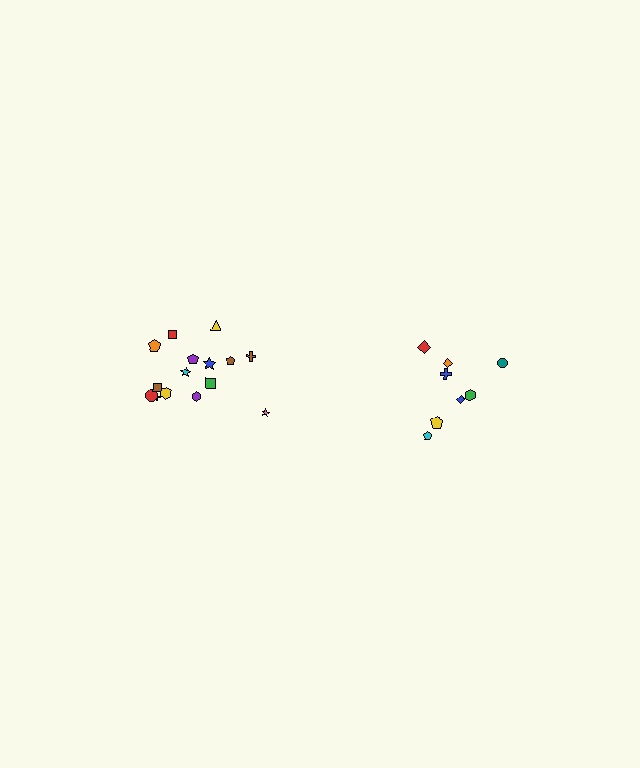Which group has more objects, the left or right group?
The left group.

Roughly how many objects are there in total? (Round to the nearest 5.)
Roughly 25 objects in total.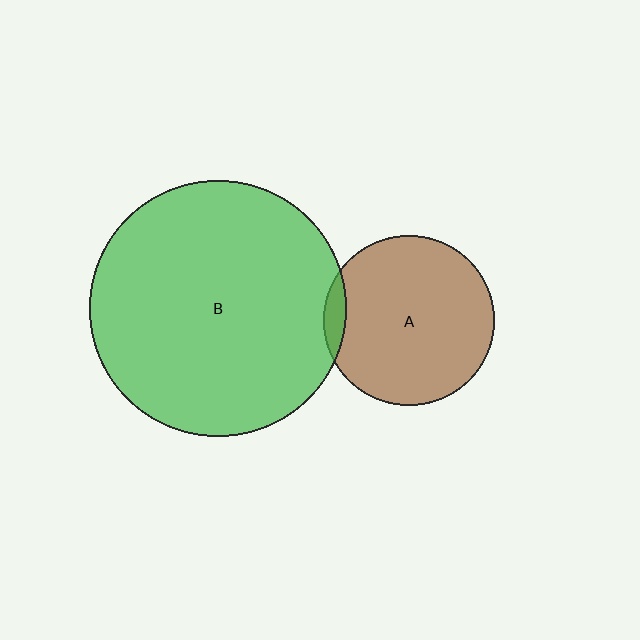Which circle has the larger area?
Circle B (green).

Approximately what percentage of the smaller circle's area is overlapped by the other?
Approximately 5%.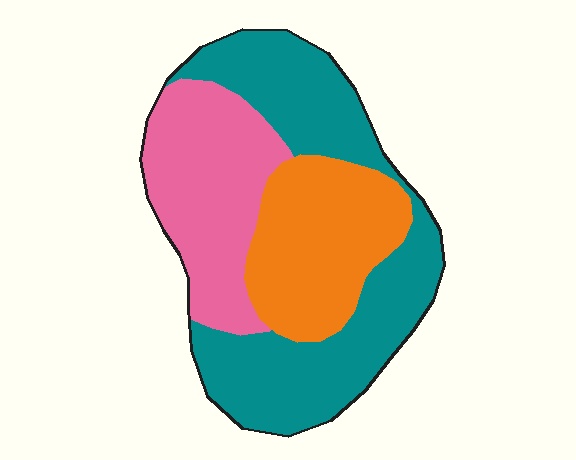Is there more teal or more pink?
Teal.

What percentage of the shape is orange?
Orange takes up between a quarter and a half of the shape.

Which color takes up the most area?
Teal, at roughly 45%.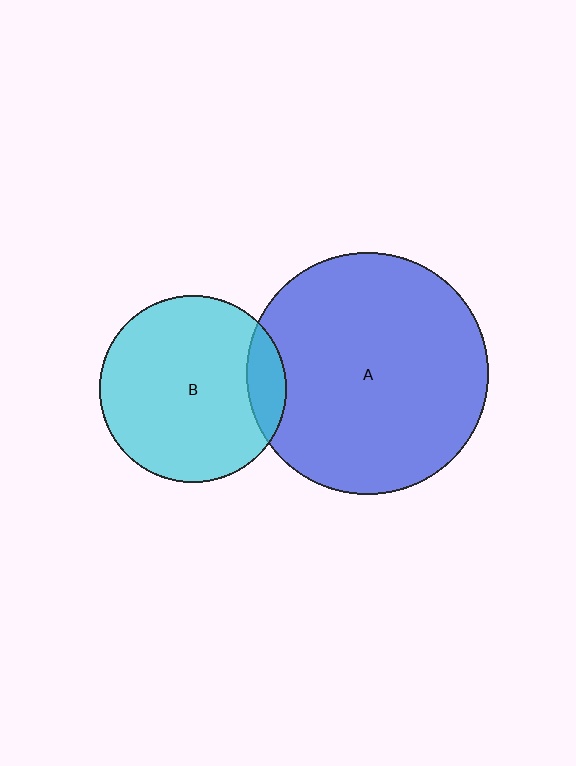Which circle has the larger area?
Circle A (blue).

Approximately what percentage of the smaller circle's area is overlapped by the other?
Approximately 10%.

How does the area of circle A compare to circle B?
Approximately 1.7 times.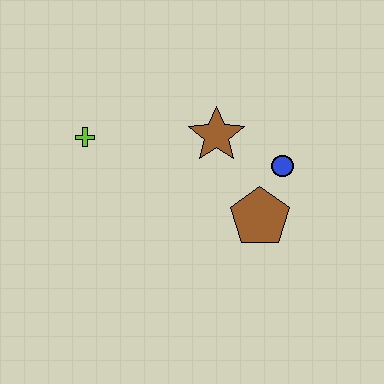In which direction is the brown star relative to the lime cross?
The brown star is to the right of the lime cross.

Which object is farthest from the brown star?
The lime cross is farthest from the brown star.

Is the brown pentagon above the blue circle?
No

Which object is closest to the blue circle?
The brown pentagon is closest to the blue circle.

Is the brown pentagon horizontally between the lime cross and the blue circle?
Yes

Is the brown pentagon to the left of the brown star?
No